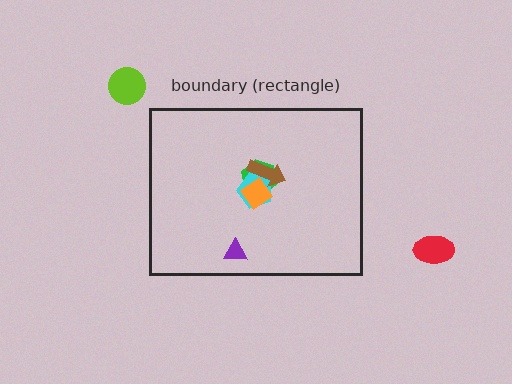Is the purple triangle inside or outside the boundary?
Inside.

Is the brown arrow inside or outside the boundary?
Inside.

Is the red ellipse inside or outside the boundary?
Outside.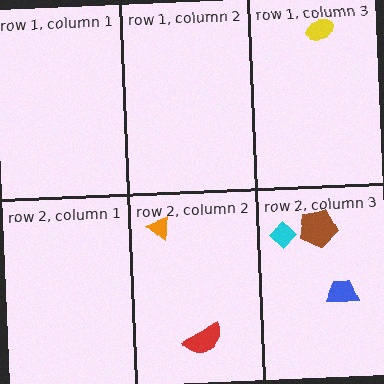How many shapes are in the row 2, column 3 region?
3.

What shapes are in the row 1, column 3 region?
The yellow ellipse.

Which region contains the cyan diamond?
The row 2, column 3 region.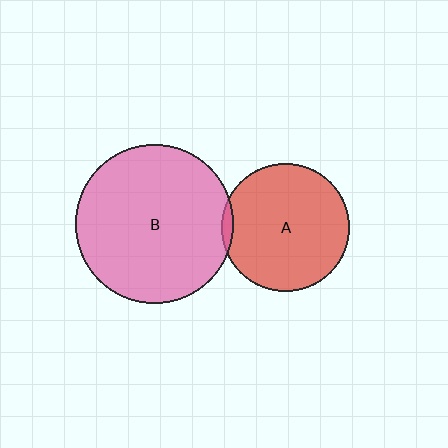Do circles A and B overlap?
Yes.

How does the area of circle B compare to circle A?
Approximately 1.5 times.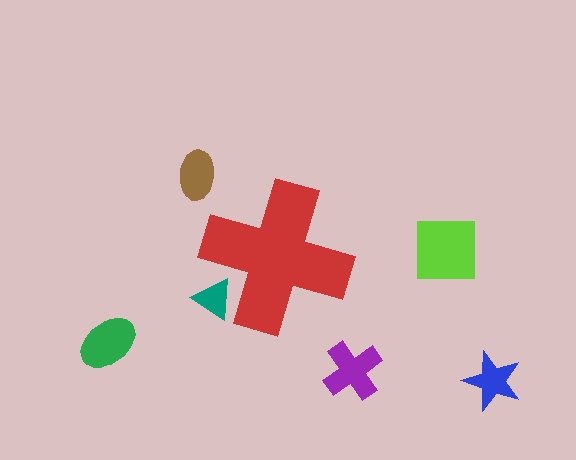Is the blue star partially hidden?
No, the blue star is fully visible.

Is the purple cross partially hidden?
No, the purple cross is fully visible.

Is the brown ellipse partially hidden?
No, the brown ellipse is fully visible.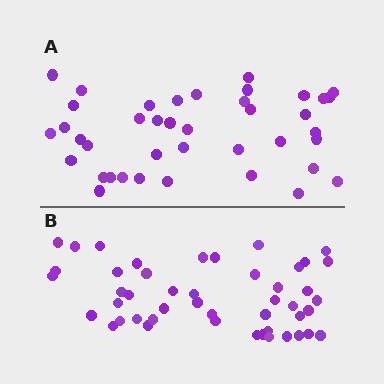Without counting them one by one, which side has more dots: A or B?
Region B (the bottom region) has more dots.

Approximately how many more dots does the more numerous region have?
Region B has roughly 8 or so more dots than region A.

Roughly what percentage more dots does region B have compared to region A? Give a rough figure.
About 20% more.